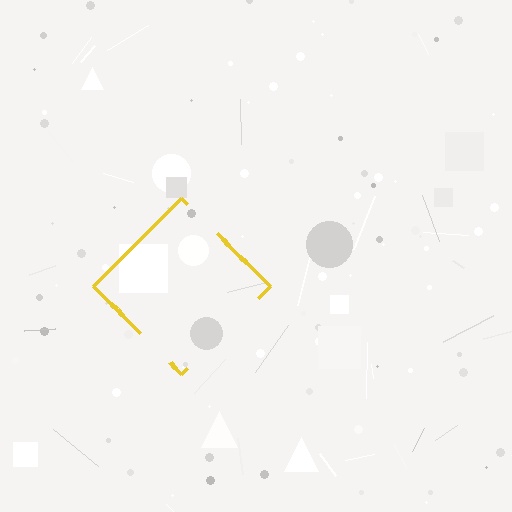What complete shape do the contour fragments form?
The contour fragments form a diamond.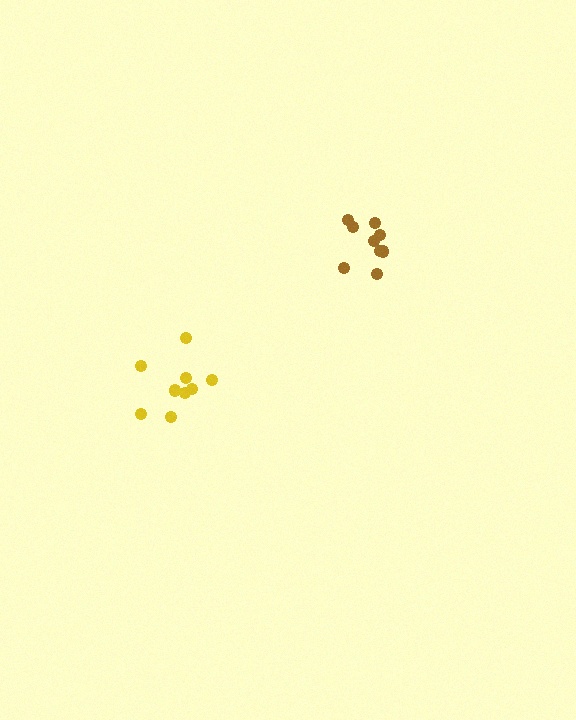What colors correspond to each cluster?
The clusters are colored: yellow, brown.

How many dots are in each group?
Group 1: 9 dots, Group 2: 9 dots (18 total).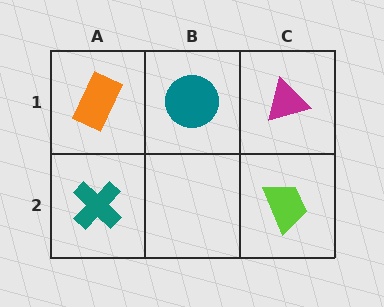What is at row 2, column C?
A lime trapezoid.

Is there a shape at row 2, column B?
No, that cell is empty.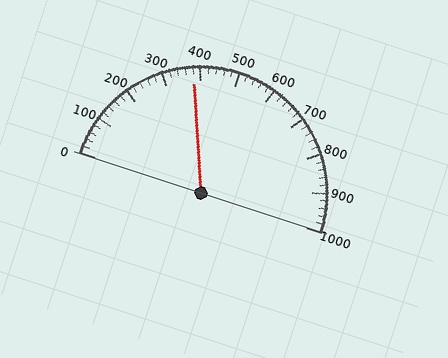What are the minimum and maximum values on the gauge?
The gauge ranges from 0 to 1000.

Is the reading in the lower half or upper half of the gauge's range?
The reading is in the lower half of the range (0 to 1000).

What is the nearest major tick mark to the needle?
The nearest major tick mark is 400.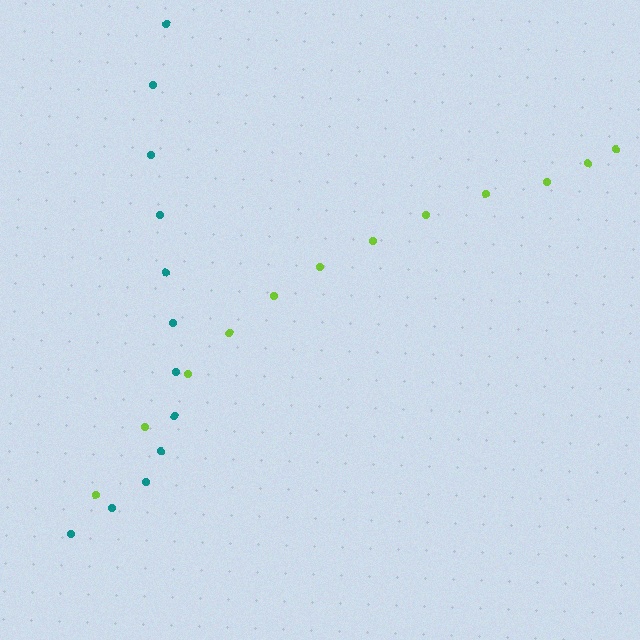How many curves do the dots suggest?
There are 2 distinct paths.